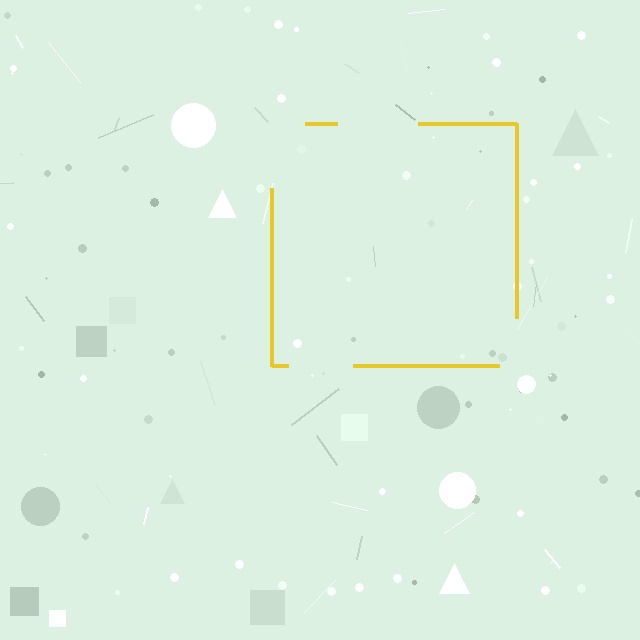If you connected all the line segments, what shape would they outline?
They would outline a square.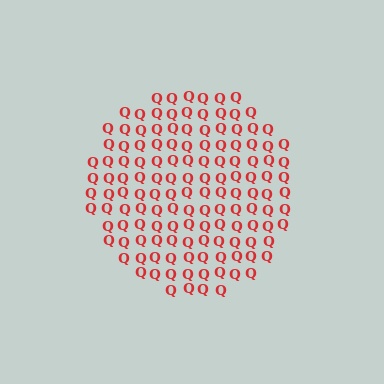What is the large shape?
The large shape is a circle.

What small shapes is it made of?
It is made of small letter Q's.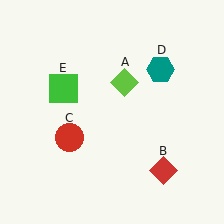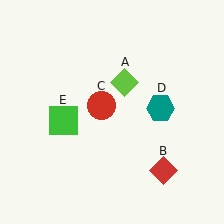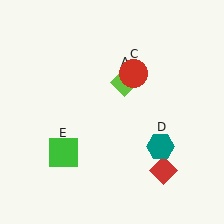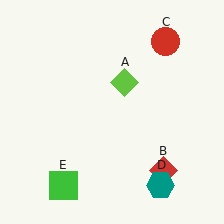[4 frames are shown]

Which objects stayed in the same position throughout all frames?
Lime diamond (object A) and red diamond (object B) remained stationary.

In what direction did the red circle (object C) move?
The red circle (object C) moved up and to the right.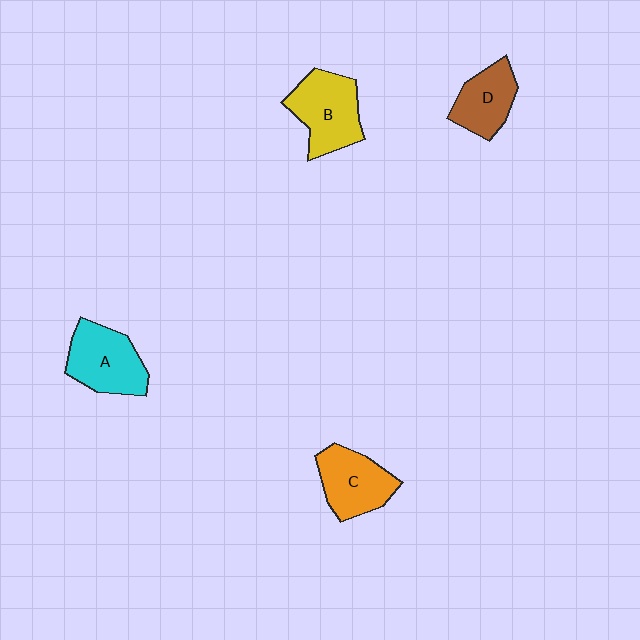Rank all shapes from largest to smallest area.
From largest to smallest: B (yellow), A (cyan), C (orange), D (brown).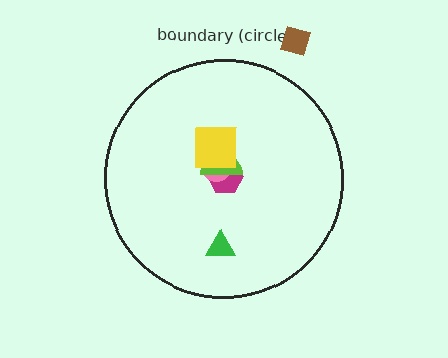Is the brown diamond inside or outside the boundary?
Outside.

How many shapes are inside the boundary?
5 inside, 1 outside.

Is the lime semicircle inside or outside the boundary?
Inside.